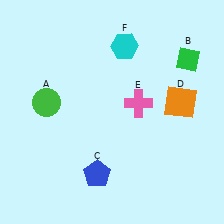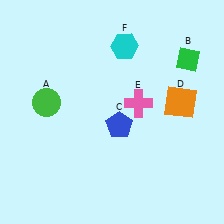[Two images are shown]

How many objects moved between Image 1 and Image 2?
1 object moved between the two images.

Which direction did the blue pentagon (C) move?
The blue pentagon (C) moved up.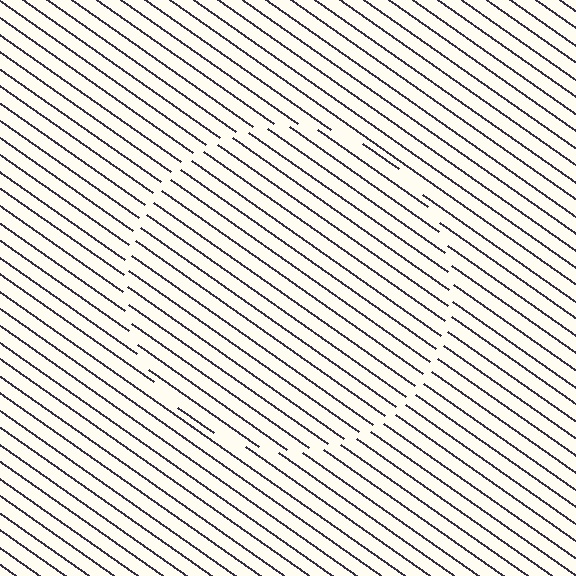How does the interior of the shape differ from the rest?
The interior of the shape contains the same grating, shifted by half a period — the contour is defined by the phase discontinuity where line-ends from the inner and outer gratings abut.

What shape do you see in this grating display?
An illusory circle. The interior of the shape contains the same grating, shifted by half a period — the contour is defined by the phase discontinuity where line-ends from the inner and outer gratings abut.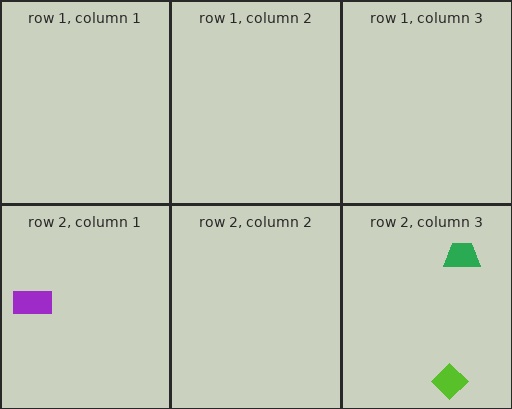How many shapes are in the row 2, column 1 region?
1.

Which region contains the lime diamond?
The row 2, column 3 region.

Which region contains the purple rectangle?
The row 2, column 1 region.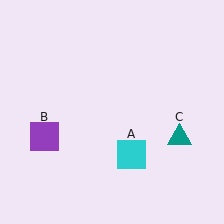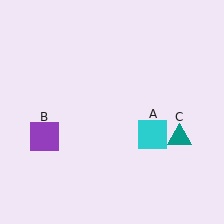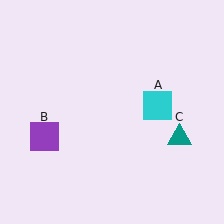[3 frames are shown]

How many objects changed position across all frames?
1 object changed position: cyan square (object A).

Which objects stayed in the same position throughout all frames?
Purple square (object B) and teal triangle (object C) remained stationary.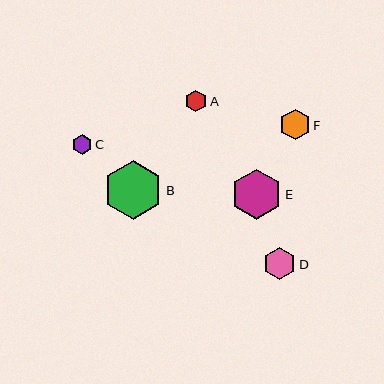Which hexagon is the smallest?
Hexagon C is the smallest with a size of approximately 19 pixels.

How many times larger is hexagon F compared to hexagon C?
Hexagon F is approximately 1.6 times the size of hexagon C.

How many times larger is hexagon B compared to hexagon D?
Hexagon B is approximately 1.8 times the size of hexagon D.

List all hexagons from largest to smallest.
From largest to smallest: B, E, D, F, A, C.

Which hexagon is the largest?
Hexagon B is the largest with a size of approximately 59 pixels.